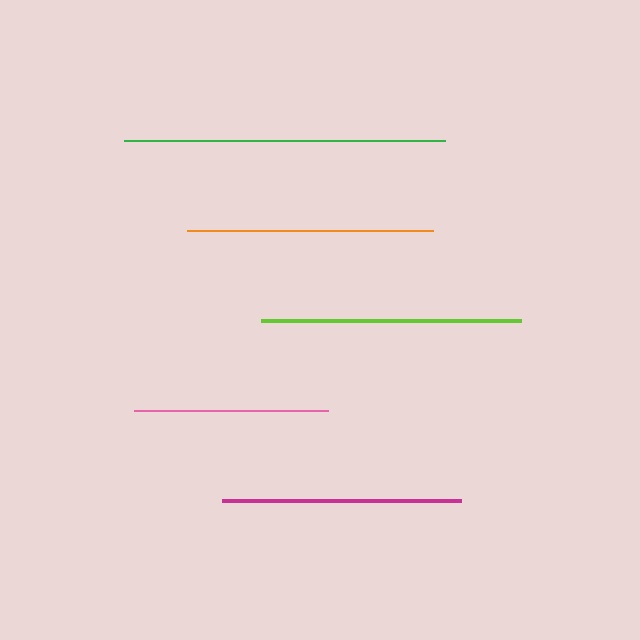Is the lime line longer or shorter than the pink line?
The lime line is longer than the pink line.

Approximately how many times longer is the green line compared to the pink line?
The green line is approximately 1.7 times the length of the pink line.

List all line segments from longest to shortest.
From longest to shortest: green, lime, orange, magenta, pink.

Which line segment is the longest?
The green line is the longest at approximately 321 pixels.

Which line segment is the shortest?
The pink line is the shortest at approximately 194 pixels.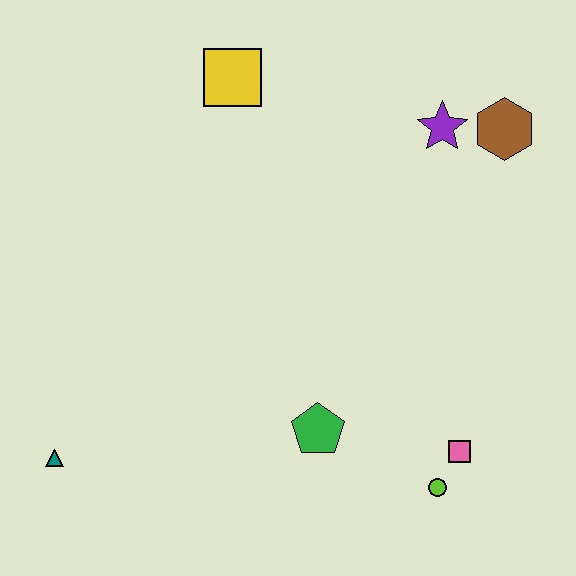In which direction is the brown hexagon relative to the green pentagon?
The brown hexagon is above the green pentagon.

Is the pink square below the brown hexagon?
Yes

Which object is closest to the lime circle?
The pink square is closest to the lime circle.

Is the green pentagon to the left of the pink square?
Yes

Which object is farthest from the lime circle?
The yellow square is farthest from the lime circle.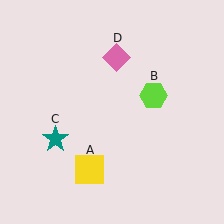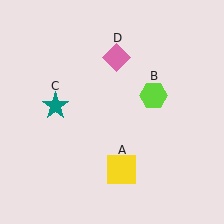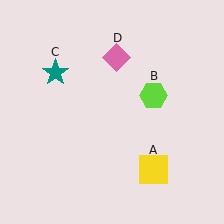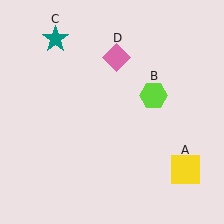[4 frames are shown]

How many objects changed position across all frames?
2 objects changed position: yellow square (object A), teal star (object C).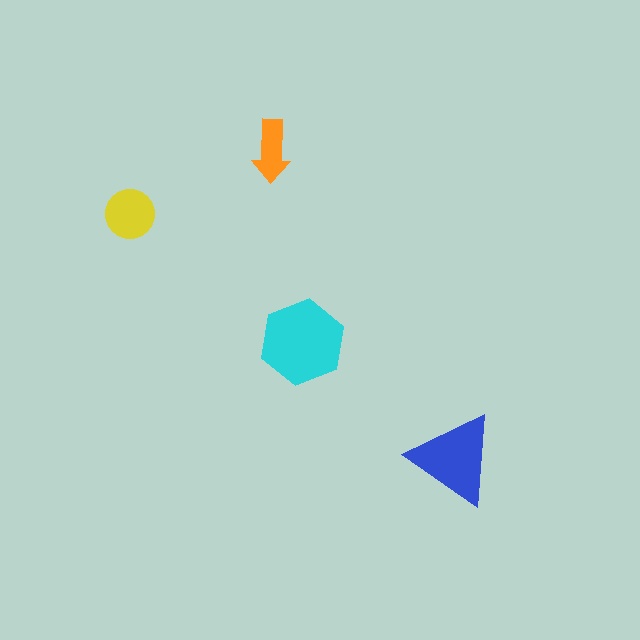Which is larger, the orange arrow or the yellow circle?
The yellow circle.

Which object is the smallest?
The orange arrow.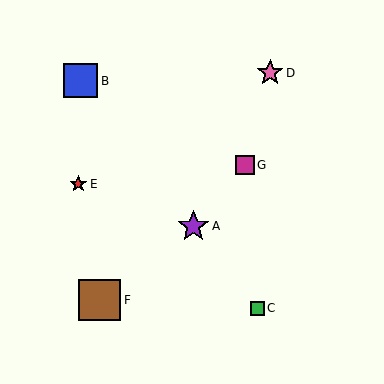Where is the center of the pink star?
The center of the pink star is at (270, 73).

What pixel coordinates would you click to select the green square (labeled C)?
Click at (257, 308) to select the green square C.